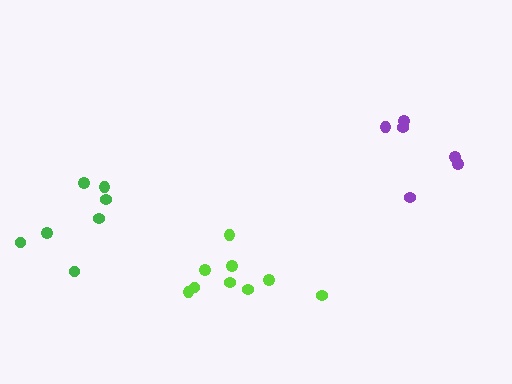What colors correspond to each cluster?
The clusters are colored: green, lime, purple.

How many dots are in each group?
Group 1: 7 dots, Group 2: 9 dots, Group 3: 6 dots (22 total).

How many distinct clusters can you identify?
There are 3 distinct clusters.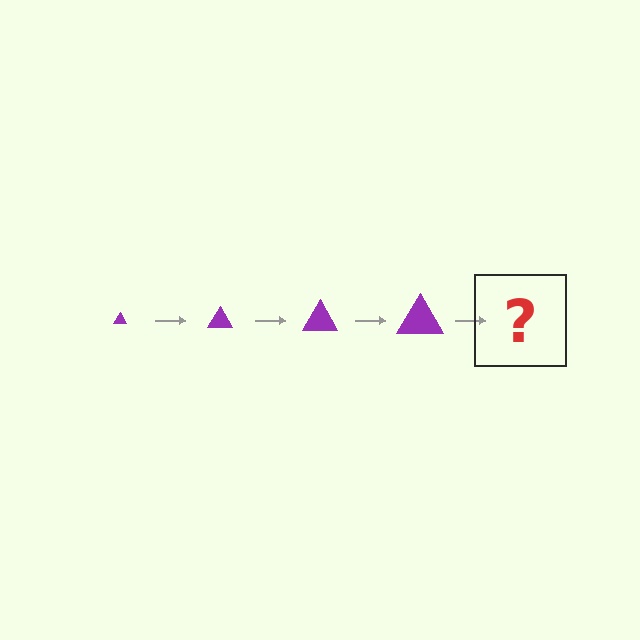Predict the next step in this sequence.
The next step is a purple triangle, larger than the previous one.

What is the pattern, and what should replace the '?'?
The pattern is that the triangle gets progressively larger each step. The '?' should be a purple triangle, larger than the previous one.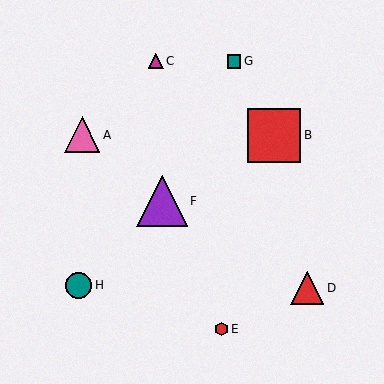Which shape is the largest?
The red square (labeled B) is the largest.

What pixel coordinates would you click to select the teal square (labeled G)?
Click at (234, 61) to select the teal square G.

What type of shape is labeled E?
Shape E is a red hexagon.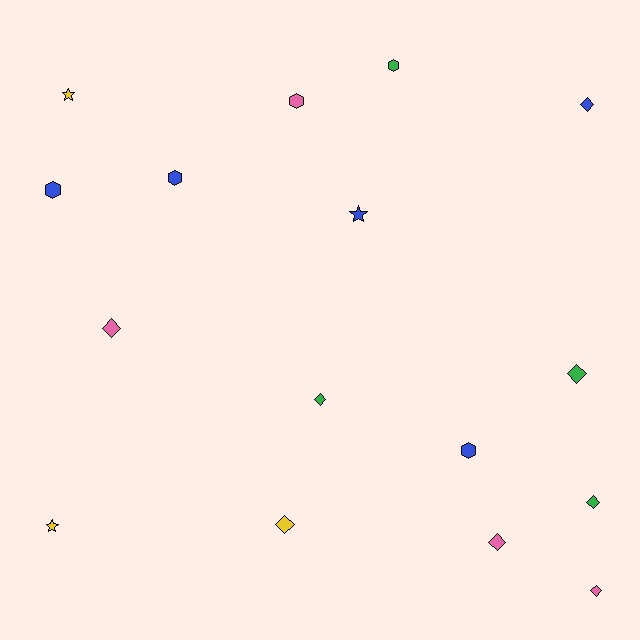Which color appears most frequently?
Blue, with 5 objects.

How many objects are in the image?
There are 16 objects.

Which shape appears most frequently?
Diamond, with 8 objects.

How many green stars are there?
There are no green stars.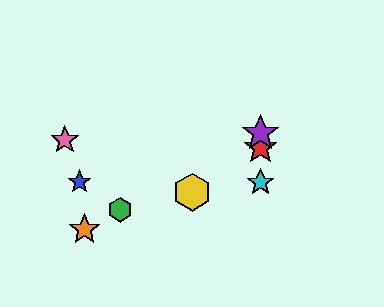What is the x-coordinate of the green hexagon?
The green hexagon is at x≈120.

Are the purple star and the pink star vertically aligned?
No, the purple star is at x≈261 and the pink star is at x≈65.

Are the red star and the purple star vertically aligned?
Yes, both are at x≈261.